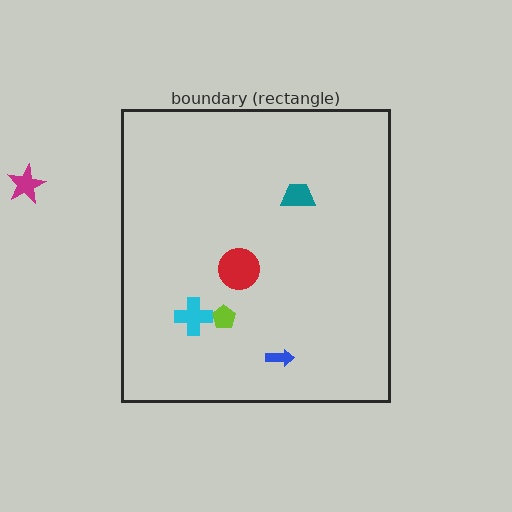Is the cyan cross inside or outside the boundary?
Inside.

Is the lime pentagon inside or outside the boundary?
Inside.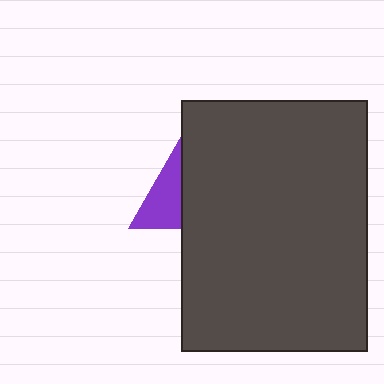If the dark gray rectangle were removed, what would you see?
You would see the complete purple triangle.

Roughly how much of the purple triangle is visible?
A small part of it is visible (roughly 36%).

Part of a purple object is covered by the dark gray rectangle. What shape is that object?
It is a triangle.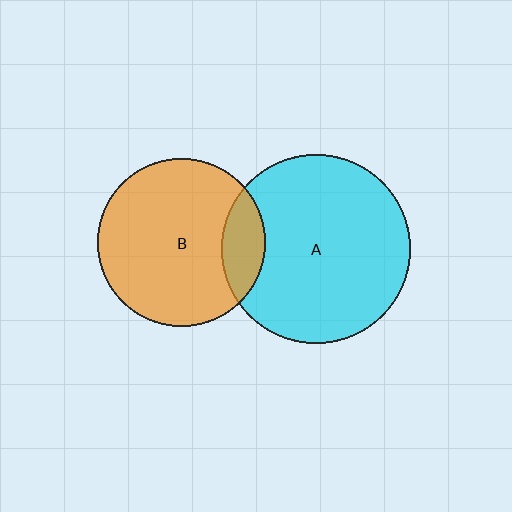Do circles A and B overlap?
Yes.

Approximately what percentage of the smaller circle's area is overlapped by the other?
Approximately 15%.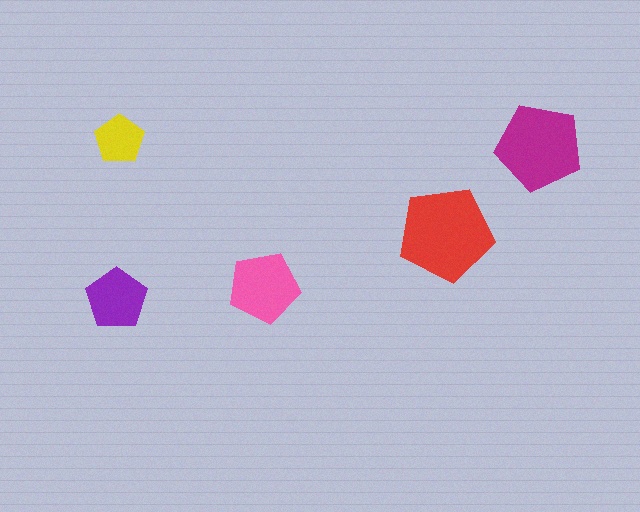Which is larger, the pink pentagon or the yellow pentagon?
The pink one.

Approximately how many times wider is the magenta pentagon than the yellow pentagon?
About 1.5 times wider.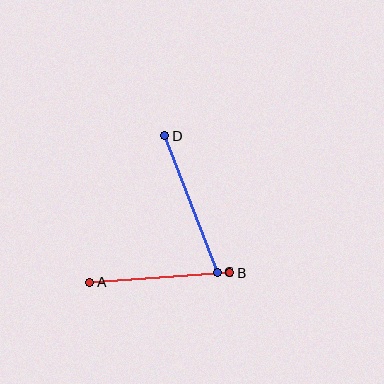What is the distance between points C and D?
The distance is approximately 147 pixels.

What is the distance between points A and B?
The distance is approximately 140 pixels.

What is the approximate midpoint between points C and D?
The midpoint is at approximately (191, 204) pixels.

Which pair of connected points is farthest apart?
Points C and D are farthest apart.